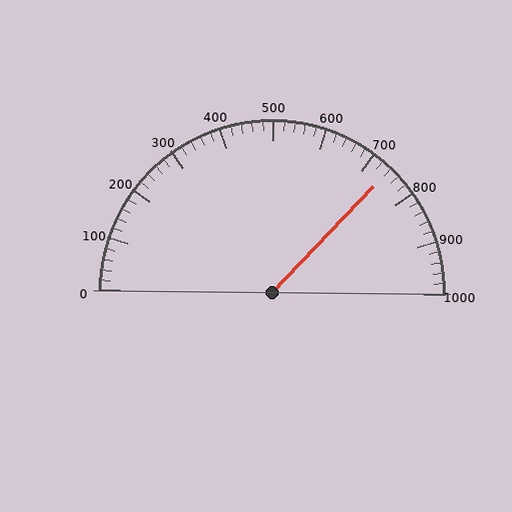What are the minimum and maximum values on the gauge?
The gauge ranges from 0 to 1000.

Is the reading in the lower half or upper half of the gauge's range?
The reading is in the upper half of the range (0 to 1000).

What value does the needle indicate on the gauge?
The needle indicates approximately 740.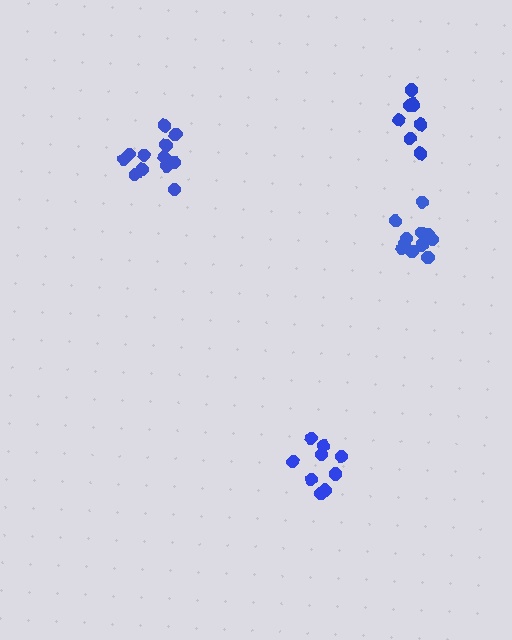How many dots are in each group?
Group 1: 11 dots, Group 2: 9 dots, Group 3: 13 dots, Group 4: 8 dots (41 total).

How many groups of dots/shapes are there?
There are 4 groups.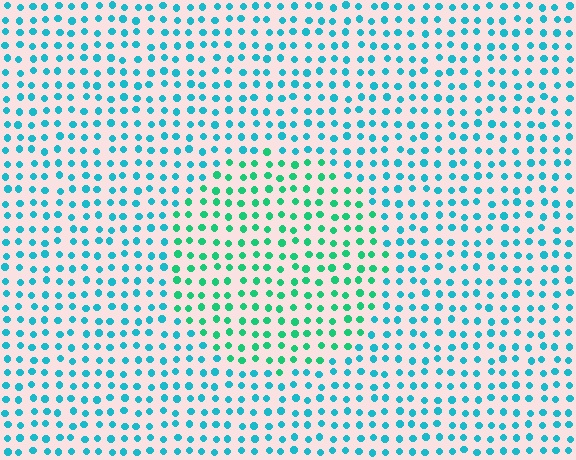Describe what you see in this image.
The image is filled with small cyan elements in a uniform arrangement. A circle-shaped region is visible where the elements are tinted to a slightly different hue, forming a subtle color boundary.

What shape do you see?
I see a circle.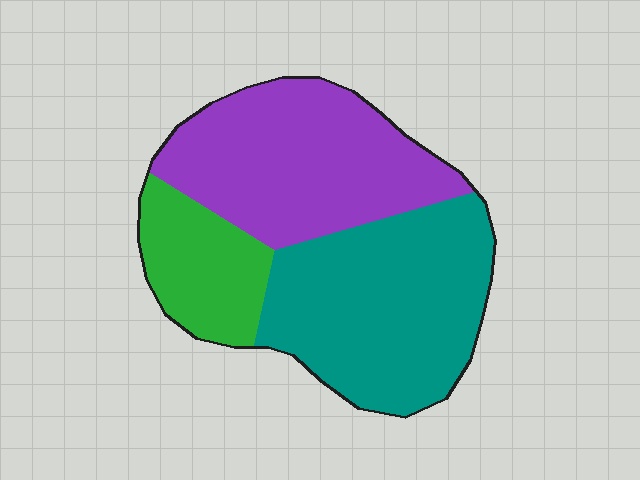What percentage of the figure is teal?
Teal takes up between a third and a half of the figure.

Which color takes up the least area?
Green, at roughly 20%.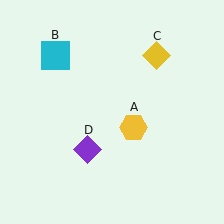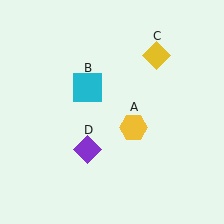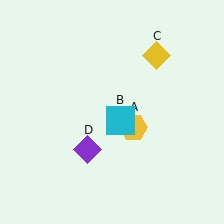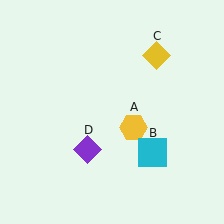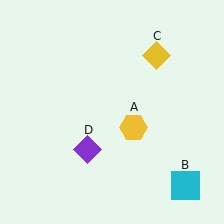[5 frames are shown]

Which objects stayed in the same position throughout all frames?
Yellow hexagon (object A) and yellow diamond (object C) and purple diamond (object D) remained stationary.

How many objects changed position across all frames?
1 object changed position: cyan square (object B).